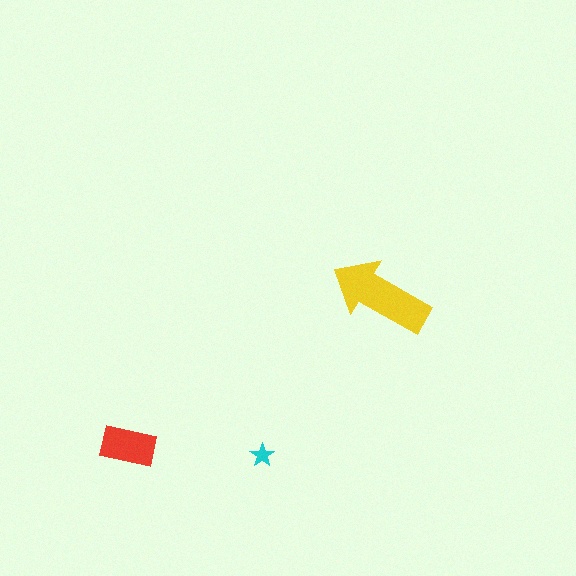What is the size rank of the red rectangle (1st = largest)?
2nd.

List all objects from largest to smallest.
The yellow arrow, the red rectangle, the cyan star.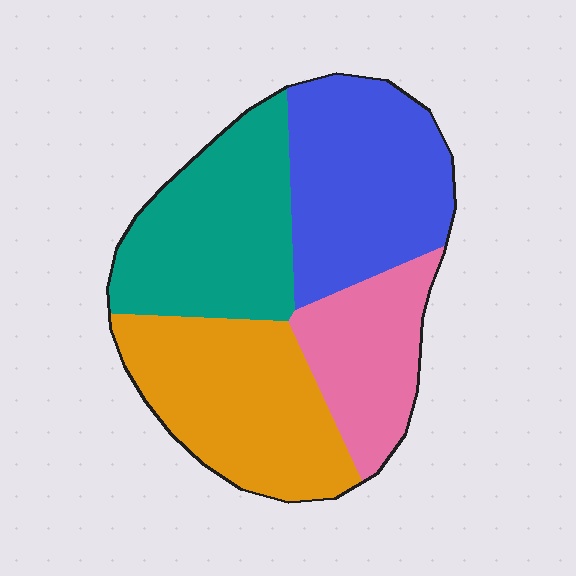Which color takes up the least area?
Pink, at roughly 20%.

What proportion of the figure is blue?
Blue covers around 30% of the figure.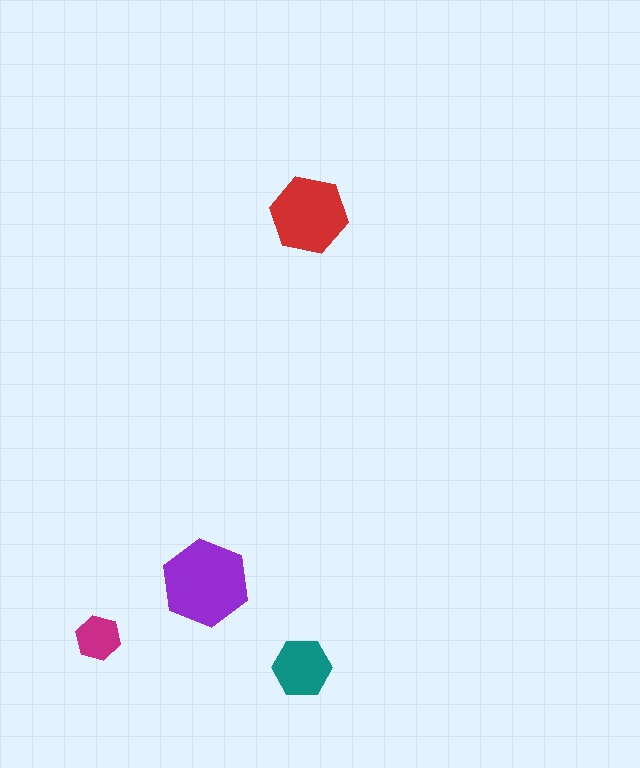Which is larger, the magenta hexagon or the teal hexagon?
The teal one.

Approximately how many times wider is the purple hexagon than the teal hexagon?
About 1.5 times wider.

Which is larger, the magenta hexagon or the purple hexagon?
The purple one.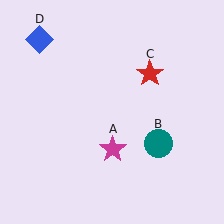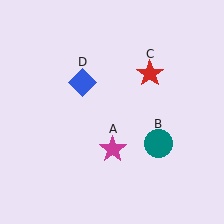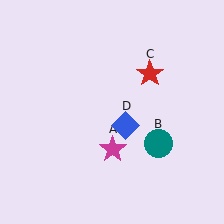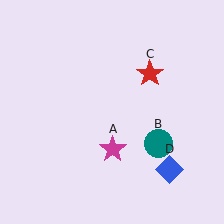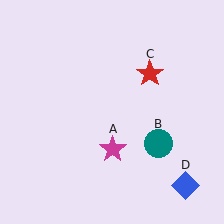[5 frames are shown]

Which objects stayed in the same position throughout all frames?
Magenta star (object A) and teal circle (object B) and red star (object C) remained stationary.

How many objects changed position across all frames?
1 object changed position: blue diamond (object D).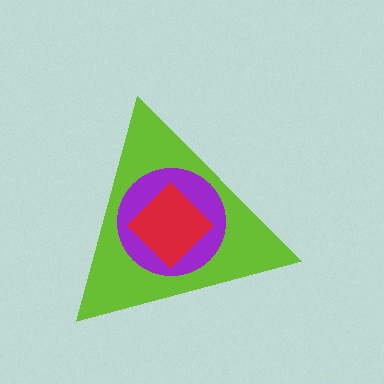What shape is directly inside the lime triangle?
The purple circle.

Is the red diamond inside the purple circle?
Yes.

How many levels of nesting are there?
3.